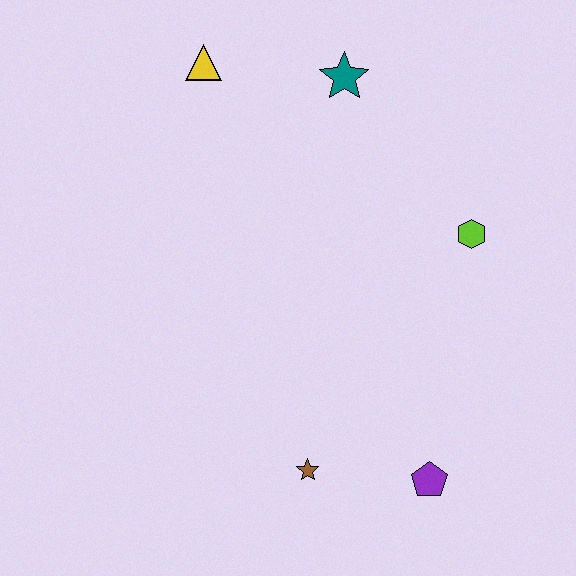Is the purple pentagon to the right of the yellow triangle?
Yes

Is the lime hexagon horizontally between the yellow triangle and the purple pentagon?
No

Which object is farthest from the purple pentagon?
The yellow triangle is farthest from the purple pentagon.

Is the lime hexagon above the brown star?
Yes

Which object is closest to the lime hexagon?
The teal star is closest to the lime hexagon.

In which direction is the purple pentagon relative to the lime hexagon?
The purple pentagon is below the lime hexagon.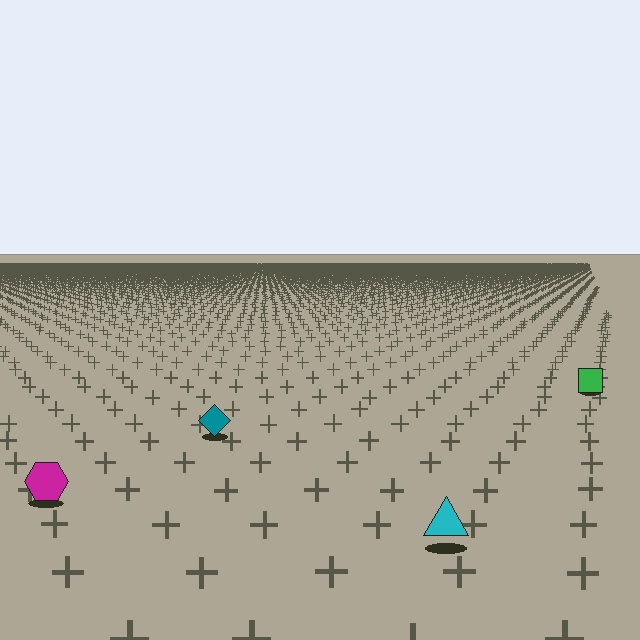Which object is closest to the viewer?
The cyan triangle is closest. The texture marks near it are larger and more spread out.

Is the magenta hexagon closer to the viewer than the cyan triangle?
No. The cyan triangle is closer — you can tell from the texture gradient: the ground texture is coarser near it.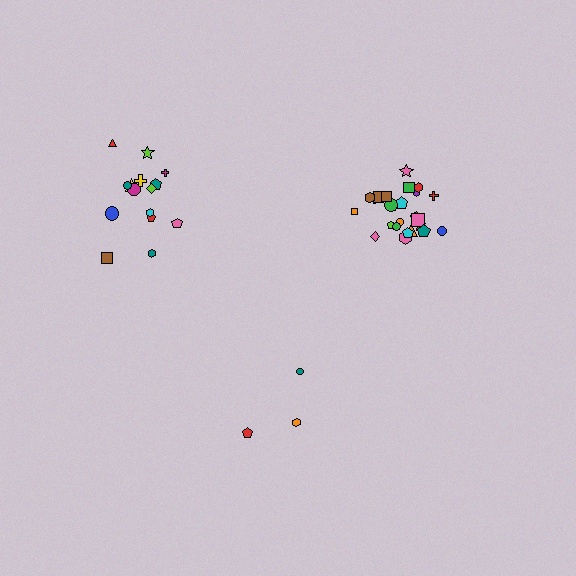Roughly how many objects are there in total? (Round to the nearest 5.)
Roughly 45 objects in total.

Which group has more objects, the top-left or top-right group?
The top-right group.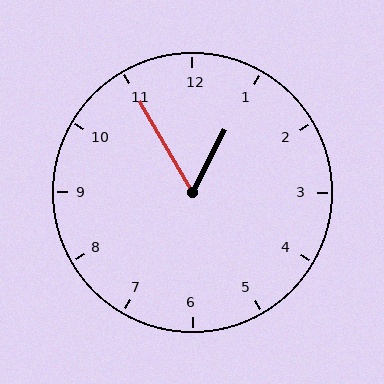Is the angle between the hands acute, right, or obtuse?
It is acute.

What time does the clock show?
12:55.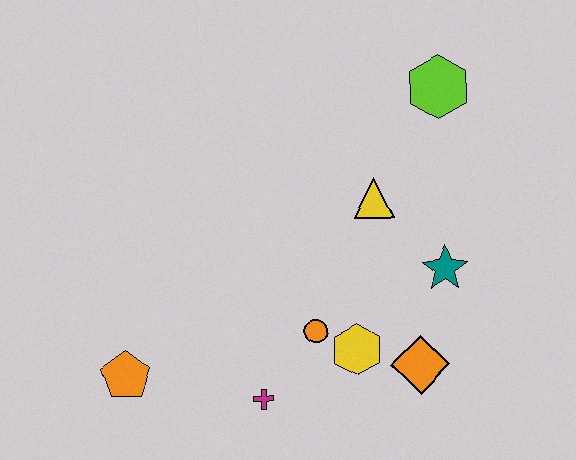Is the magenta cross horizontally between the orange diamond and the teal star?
No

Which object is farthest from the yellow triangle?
The orange pentagon is farthest from the yellow triangle.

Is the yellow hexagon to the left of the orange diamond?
Yes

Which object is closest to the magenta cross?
The orange circle is closest to the magenta cross.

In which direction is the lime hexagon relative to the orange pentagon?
The lime hexagon is to the right of the orange pentagon.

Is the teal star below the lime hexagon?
Yes